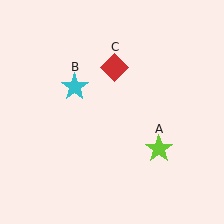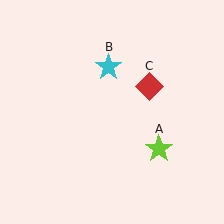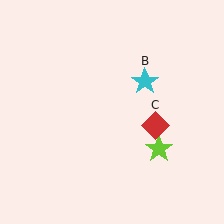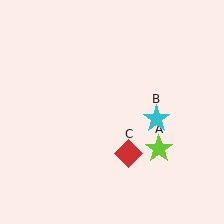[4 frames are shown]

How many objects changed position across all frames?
2 objects changed position: cyan star (object B), red diamond (object C).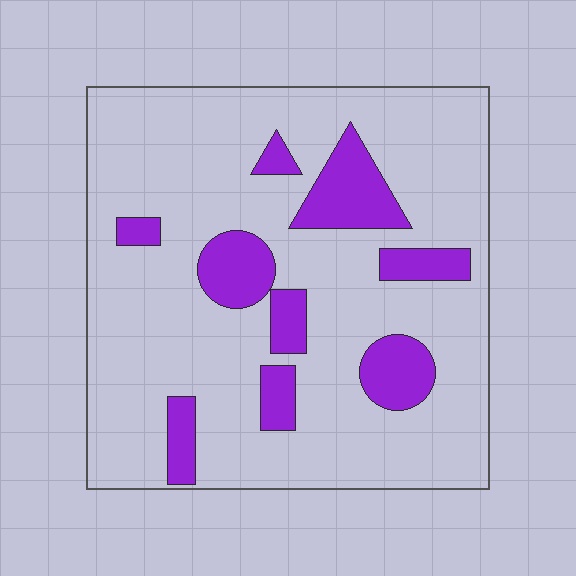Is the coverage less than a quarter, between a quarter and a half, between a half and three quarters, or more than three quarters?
Less than a quarter.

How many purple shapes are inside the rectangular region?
9.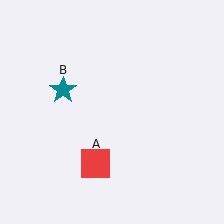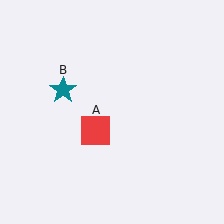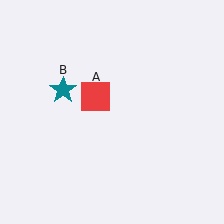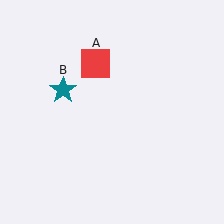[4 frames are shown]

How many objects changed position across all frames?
1 object changed position: red square (object A).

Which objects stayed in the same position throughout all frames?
Teal star (object B) remained stationary.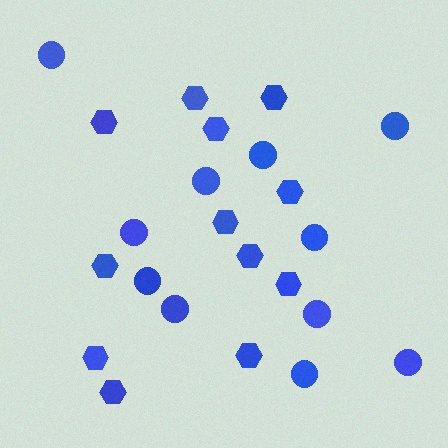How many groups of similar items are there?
There are 2 groups: one group of hexagons (12) and one group of circles (11).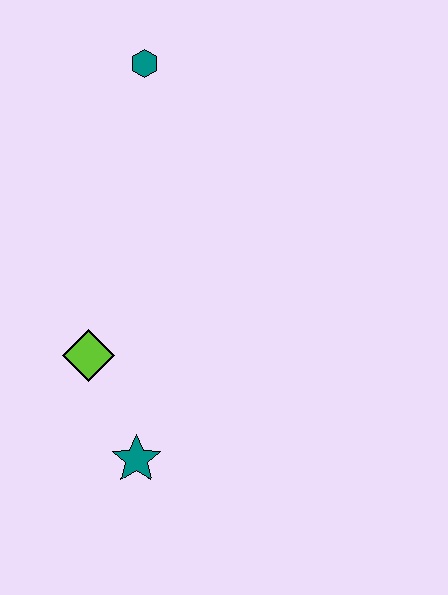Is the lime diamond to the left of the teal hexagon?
Yes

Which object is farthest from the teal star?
The teal hexagon is farthest from the teal star.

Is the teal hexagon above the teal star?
Yes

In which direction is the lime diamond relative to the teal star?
The lime diamond is above the teal star.